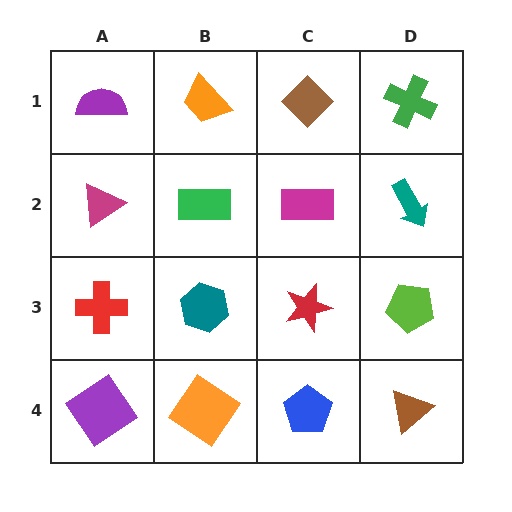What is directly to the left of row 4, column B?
A purple diamond.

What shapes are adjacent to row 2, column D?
A green cross (row 1, column D), a lime pentagon (row 3, column D), a magenta rectangle (row 2, column C).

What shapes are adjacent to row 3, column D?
A teal arrow (row 2, column D), a brown triangle (row 4, column D), a red star (row 3, column C).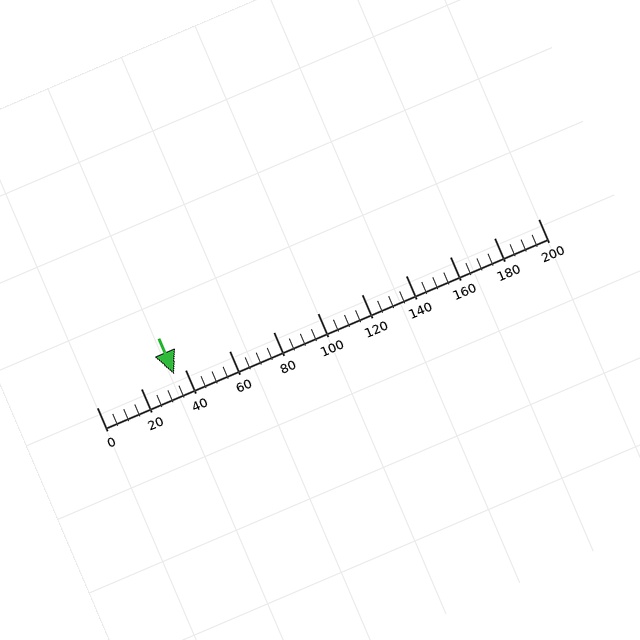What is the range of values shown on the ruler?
The ruler shows values from 0 to 200.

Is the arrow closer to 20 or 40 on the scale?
The arrow is closer to 40.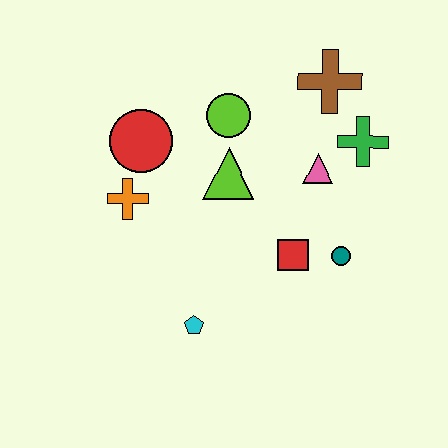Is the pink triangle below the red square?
No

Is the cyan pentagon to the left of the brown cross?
Yes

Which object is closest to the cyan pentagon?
The red square is closest to the cyan pentagon.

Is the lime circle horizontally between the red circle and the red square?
Yes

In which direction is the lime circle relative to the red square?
The lime circle is above the red square.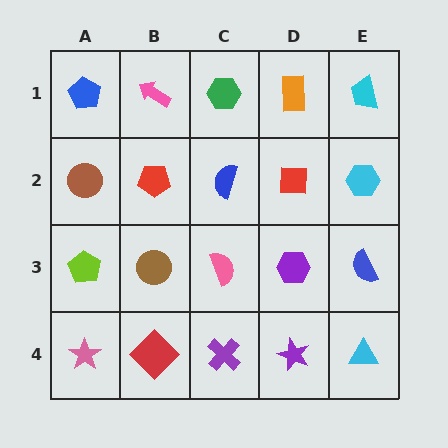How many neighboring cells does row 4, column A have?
2.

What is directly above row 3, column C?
A blue semicircle.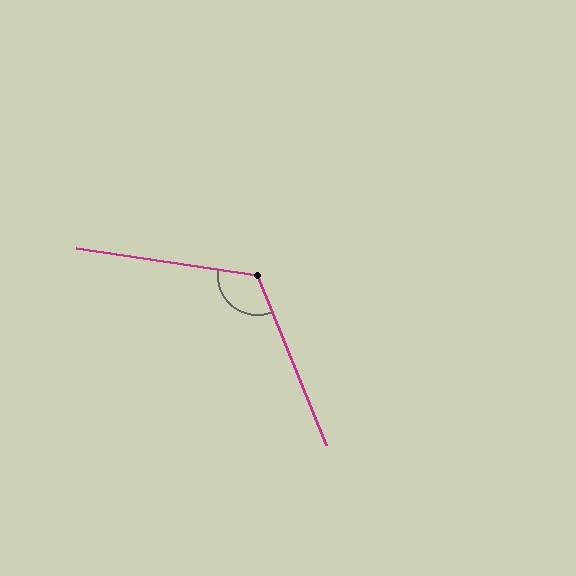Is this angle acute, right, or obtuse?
It is obtuse.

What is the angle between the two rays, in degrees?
Approximately 121 degrees.